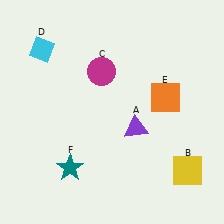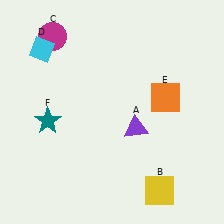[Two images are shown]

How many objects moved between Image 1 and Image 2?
3 objects moved between the two images.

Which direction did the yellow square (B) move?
The yellow square (B) moved left.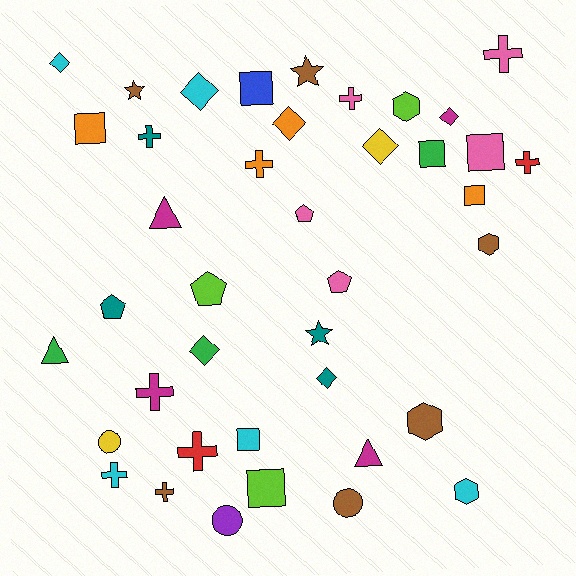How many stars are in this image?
There are 3 stars.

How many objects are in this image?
There are 40 objects.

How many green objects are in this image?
There are 3 green objects.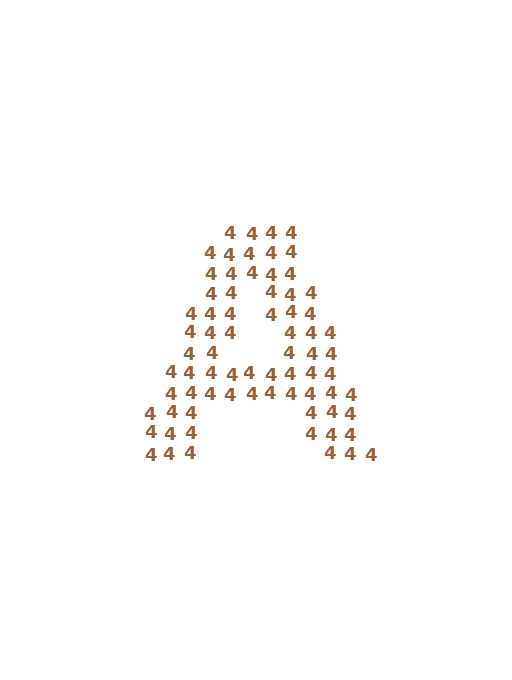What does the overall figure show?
The overall figure shows the letter A.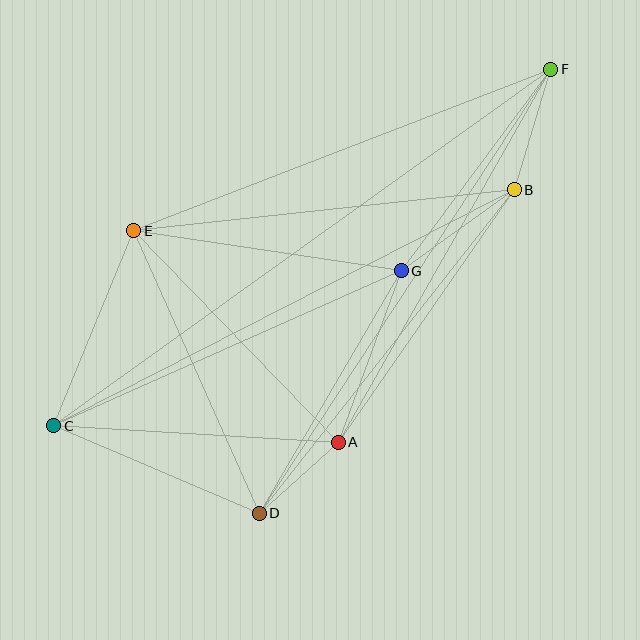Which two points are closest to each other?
Points A and D are closest to each other.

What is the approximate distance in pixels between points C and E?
The distance between C and E is approximately 211 pixels.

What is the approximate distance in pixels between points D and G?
The distance between D and G is approximately 281 pixels.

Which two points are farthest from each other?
Points C and F are farthest from each other.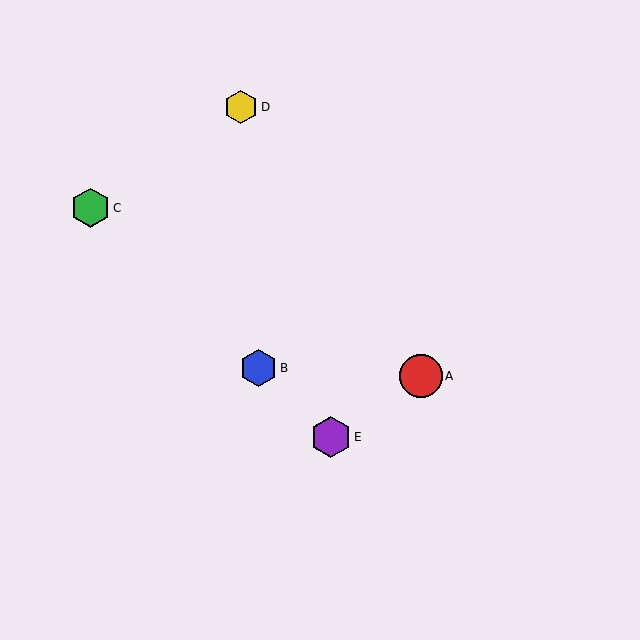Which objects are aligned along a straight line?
Objects B, C, E are aligned along a straight line.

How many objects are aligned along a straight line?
3 objects (B, C, E) are aligned along a straight line.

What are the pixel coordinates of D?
Object D is at (241, 107).